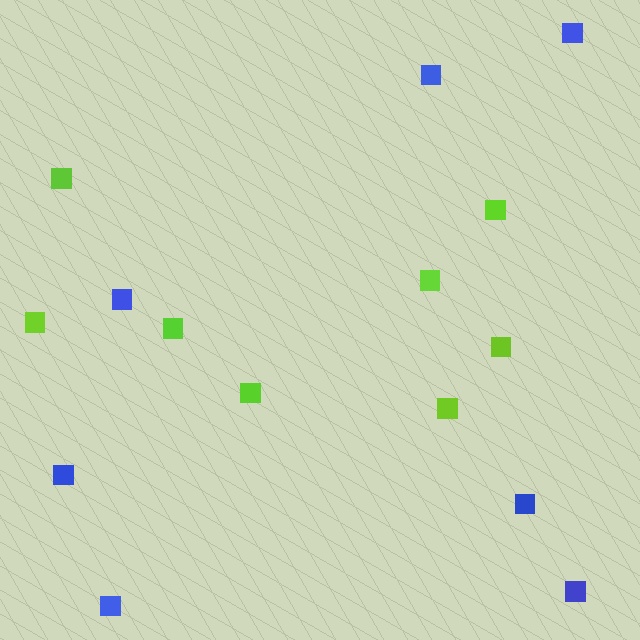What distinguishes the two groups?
There are 2 groups: one group of lime squares (8) and one group of blue squares (7).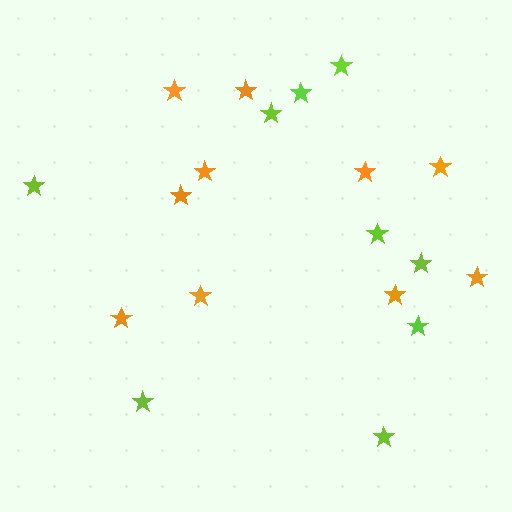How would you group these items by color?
There are 2 groups: one group of lime stars (9) and one group of orange stars (10).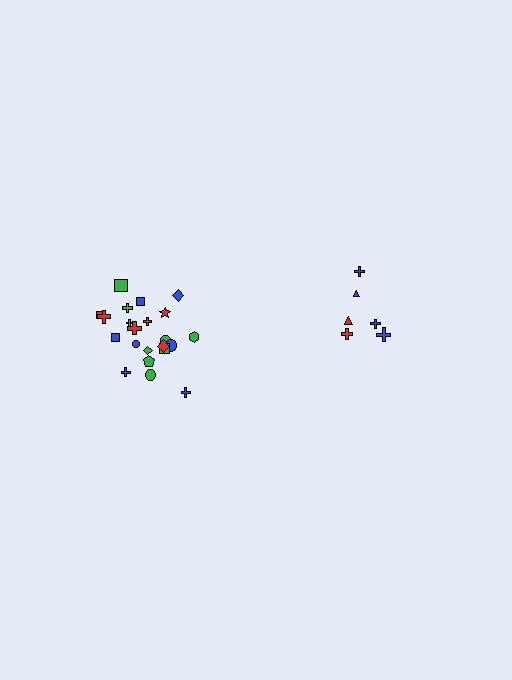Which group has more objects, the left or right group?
The left group.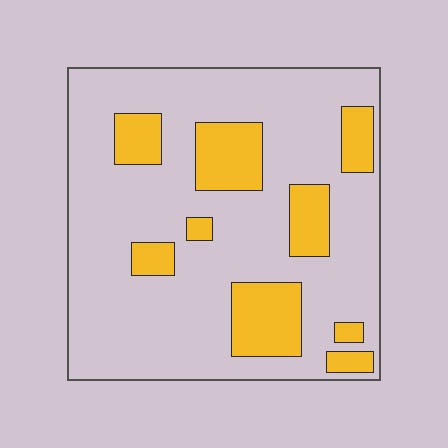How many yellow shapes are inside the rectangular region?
9.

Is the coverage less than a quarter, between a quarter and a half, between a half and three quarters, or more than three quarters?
Less than a quarter.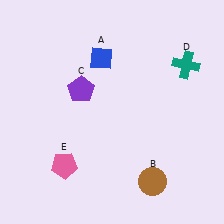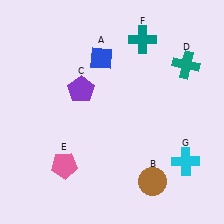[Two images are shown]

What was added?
A teal cross (F), a cyan cross (G) were added in Image 2.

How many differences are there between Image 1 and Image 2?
There are 2 differences between the two images.